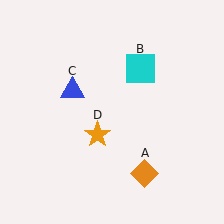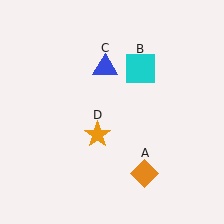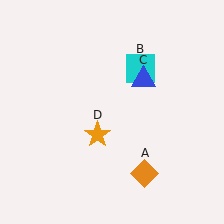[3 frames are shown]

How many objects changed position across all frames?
1 object changed position: blue triangle (object C).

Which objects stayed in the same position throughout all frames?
Orange diamond (object A) and cyan square (object B) and orange star (object D) remained stationary.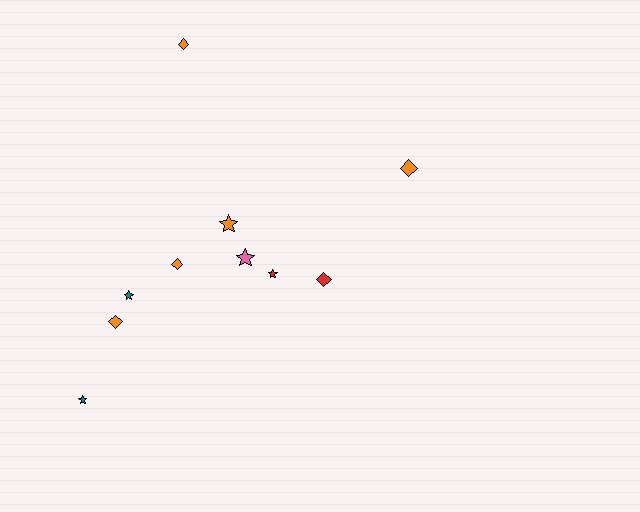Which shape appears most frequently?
Diamond, with 5 objects.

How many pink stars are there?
There is 1 pink star.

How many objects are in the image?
There are 10 objects.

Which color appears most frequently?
Orange, with 5 objects.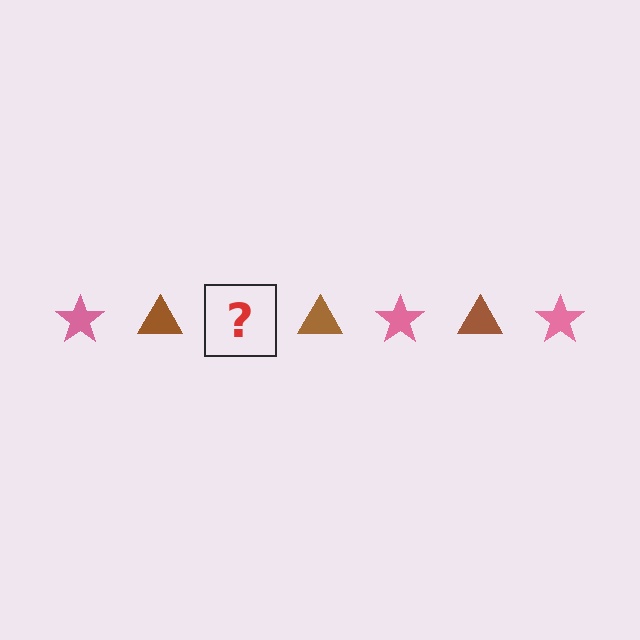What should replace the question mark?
The question mark should be replaced with a pink star.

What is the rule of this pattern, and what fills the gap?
The rule is that the pattern alternates between pink star and brown triangle. The gap should be filled with a pink star.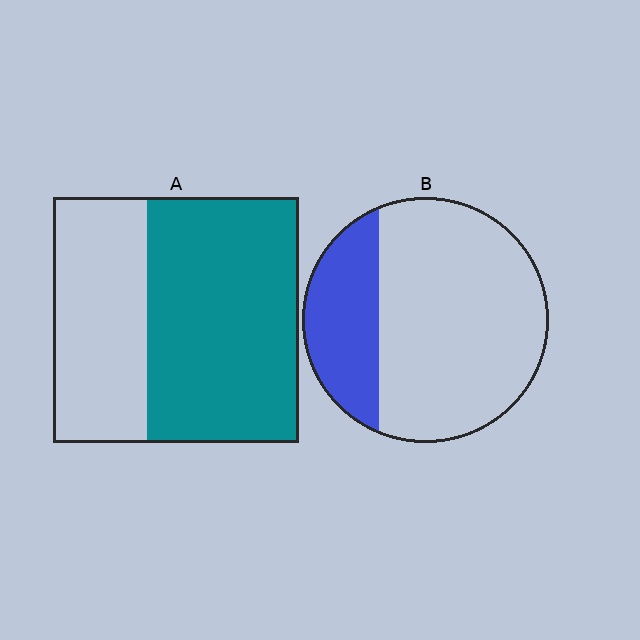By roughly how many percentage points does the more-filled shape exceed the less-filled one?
By roughly 35 percentage points (A over B).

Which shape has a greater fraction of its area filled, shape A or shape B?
Shape A.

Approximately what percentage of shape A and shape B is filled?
A is approximately 60% and B is approximately 25%.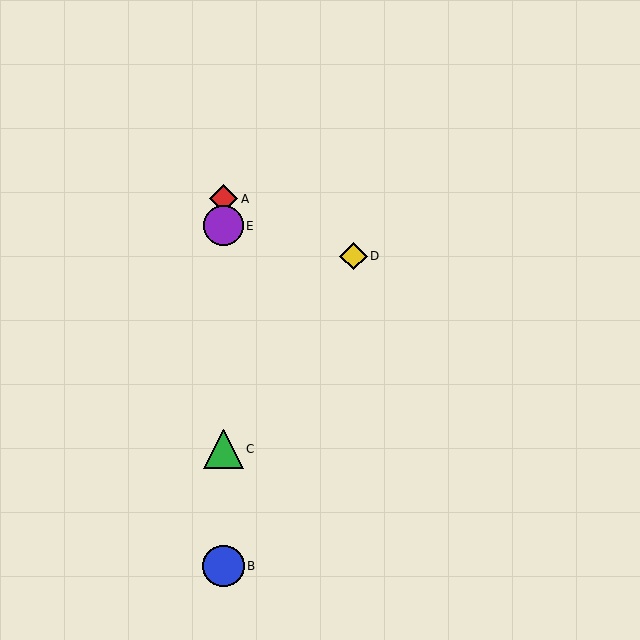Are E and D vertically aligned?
No, E is at x≈224 and D is at x≈353.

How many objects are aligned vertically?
4 objects (A, B, C, E) are aligned vertically.